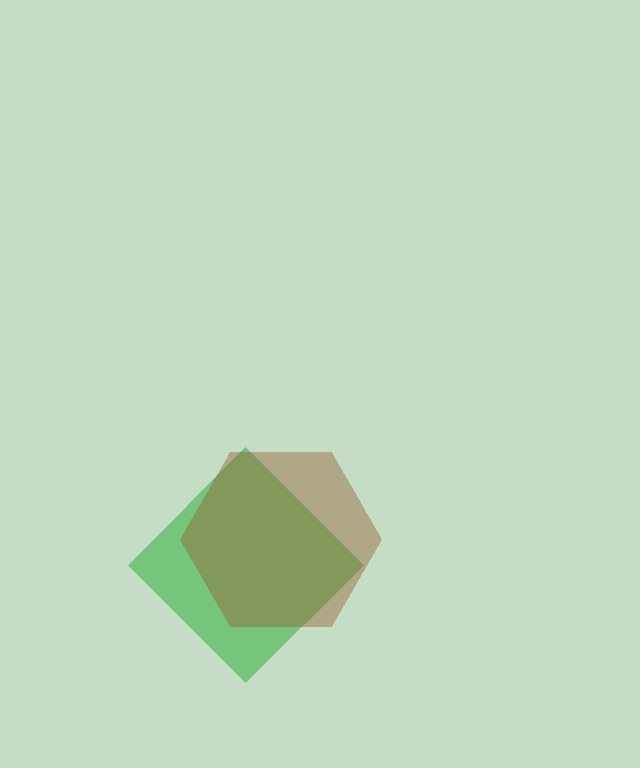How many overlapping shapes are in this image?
There are 2 overlapping shapes in the image.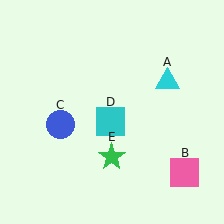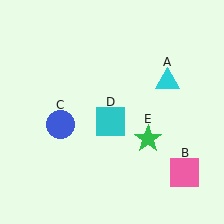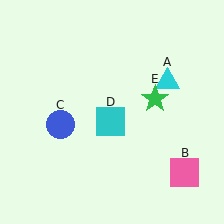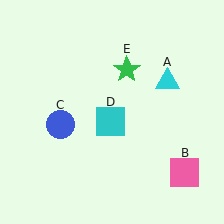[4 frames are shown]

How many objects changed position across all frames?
1 object changed position: green star (object E).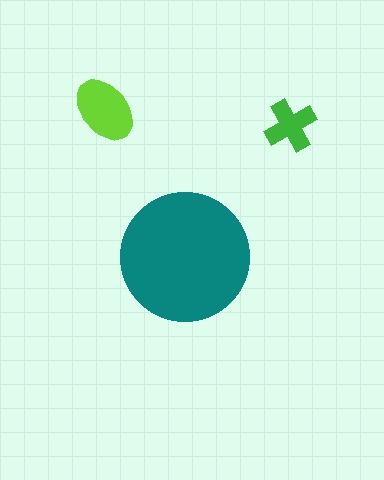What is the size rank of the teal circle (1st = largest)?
1st.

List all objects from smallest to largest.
The green cross, the lime ellipse, the teal circle.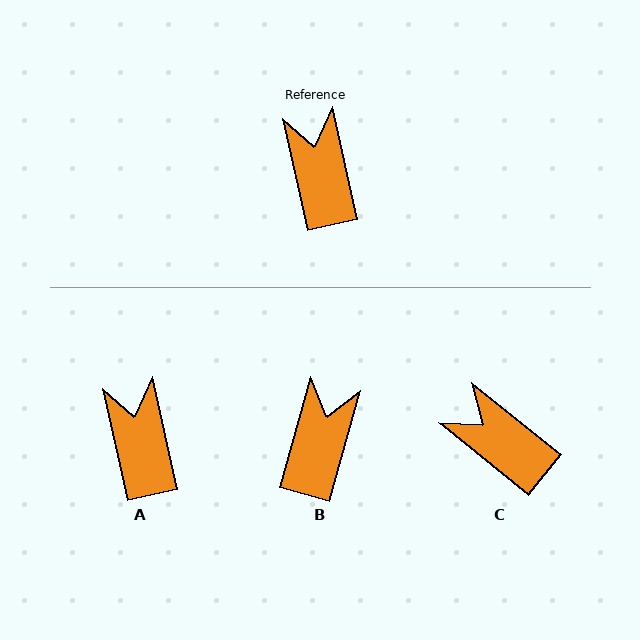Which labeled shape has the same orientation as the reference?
A.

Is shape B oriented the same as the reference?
No, it is off by about 28 degrees.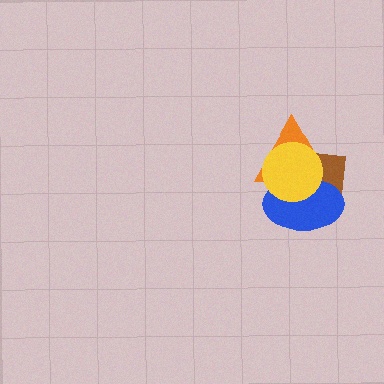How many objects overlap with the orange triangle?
3 objects overlap with the orange triangle.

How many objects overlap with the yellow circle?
3 objects overlap with the yellow circle.